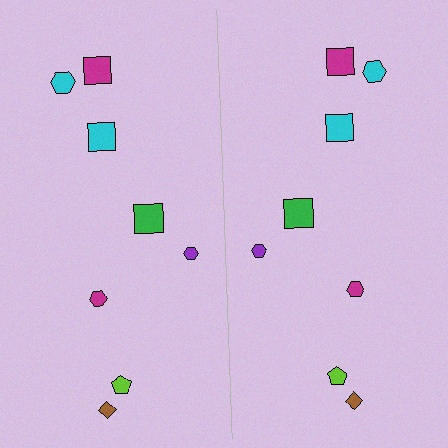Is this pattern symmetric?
Yes, this pattern has bilateral (reflection) symmetry.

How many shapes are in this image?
There are 16 shapes in this image.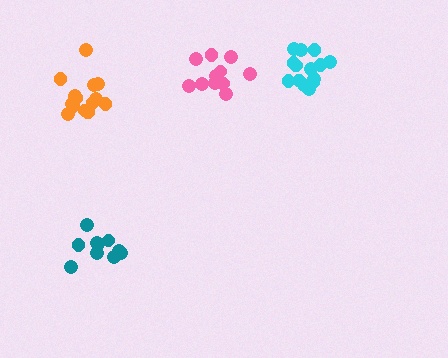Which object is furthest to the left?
The orange cluster is leftmost.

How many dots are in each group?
Group 1: 11 dots, Group 2: 14 dots, Group 3: 14 dots, Group 4: 10 dots (49 total).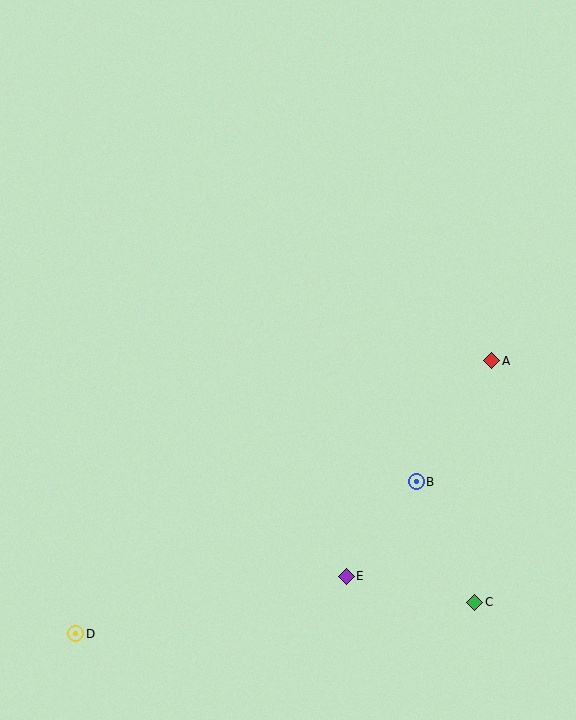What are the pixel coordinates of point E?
Point E is at (346, 576).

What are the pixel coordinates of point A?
Point A is at (492, 361).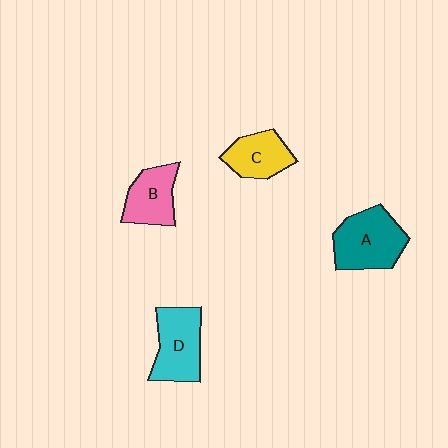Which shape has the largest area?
Shape A (teal).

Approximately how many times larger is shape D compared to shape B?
Approximately 1.2 times.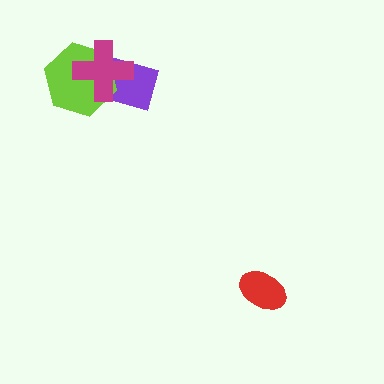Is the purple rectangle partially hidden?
Yes, it is partially covered by another shape.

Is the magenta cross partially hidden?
No, no other shape covers it.